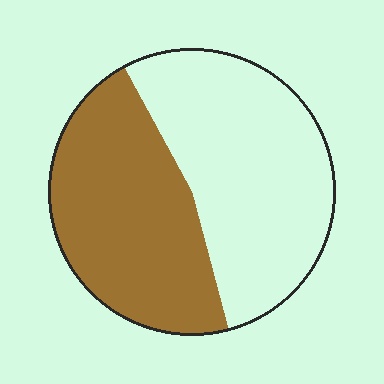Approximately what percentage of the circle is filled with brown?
Approximately 45%.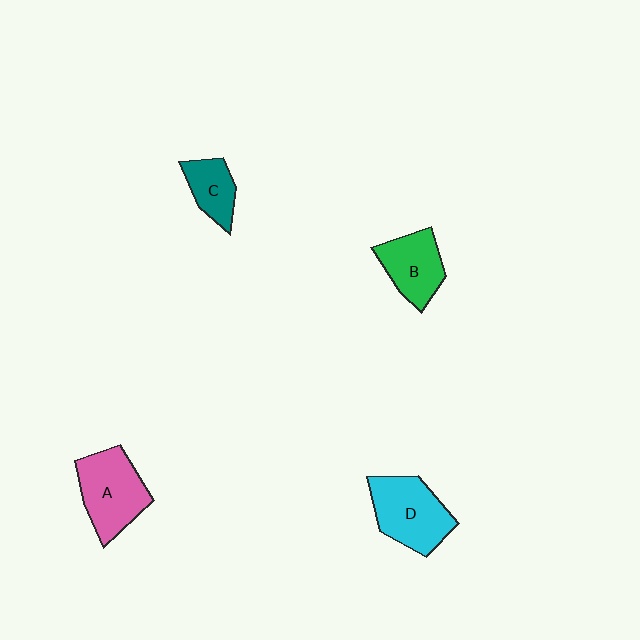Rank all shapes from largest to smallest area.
From largest to smallest: D (cyan), A (pink), B (green), C (teal).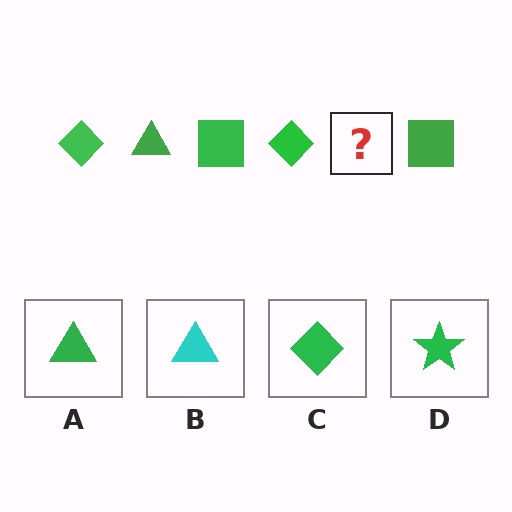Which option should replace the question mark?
Option A.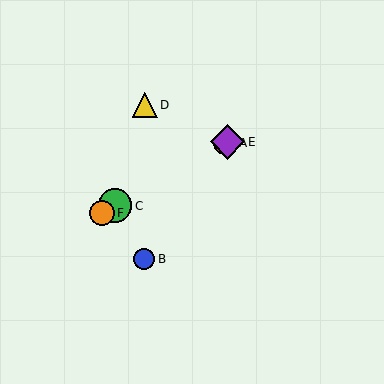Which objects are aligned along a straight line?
Objects A, C, E, F are aligned along a straight line.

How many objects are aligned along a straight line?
4 objects (A, C, E, F) are aligned along a straight line.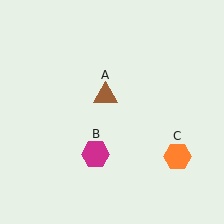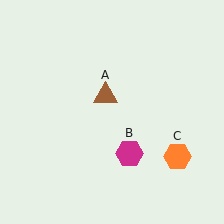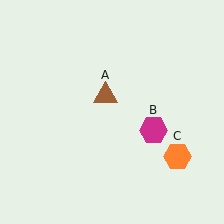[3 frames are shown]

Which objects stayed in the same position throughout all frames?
Brown triangle (object A) and orange hexagon (object C) remained stationary.